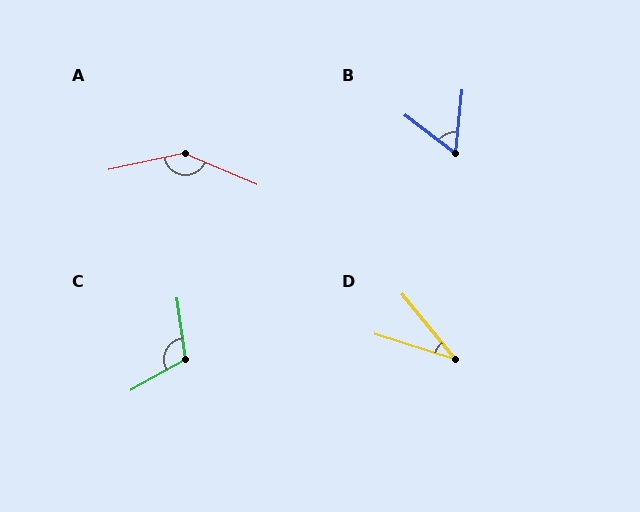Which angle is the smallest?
D, at approximately 33 degrees.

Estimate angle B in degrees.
Approximately 59 degrees.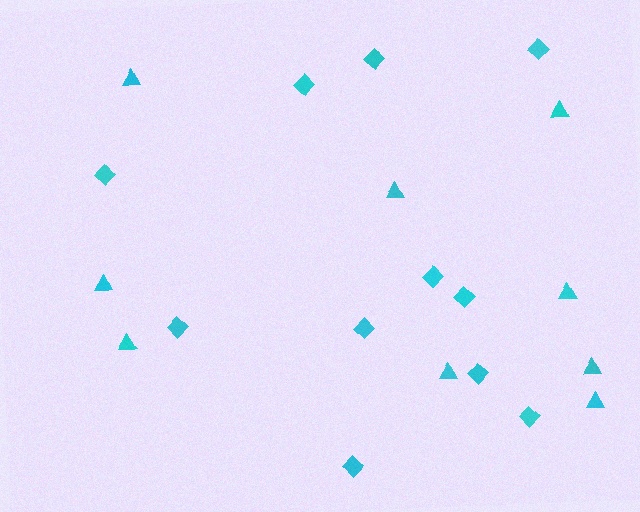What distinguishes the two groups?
There are 2 groups: one group of diamonds (11) and one group of triangles (9).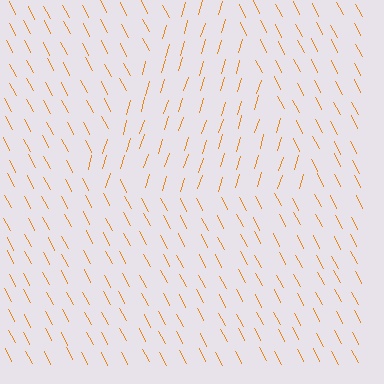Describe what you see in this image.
The image is filled with small orange line segments. A triangle region in the image has lines oriented differently from the surrounding lines, creating a visible texture boundary.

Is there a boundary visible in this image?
Yes, there is a texture boundary formed by a change in line orientation.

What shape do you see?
I see a triangle.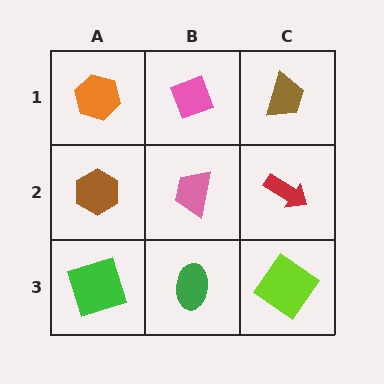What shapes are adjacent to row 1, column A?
A brown hexagon (row 2, column A), a pink diamond (row 1, column B).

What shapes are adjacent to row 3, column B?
A pink trapezoid (row 2, column B), a green square (row 3, column A), a lime diamond (row 3, column C).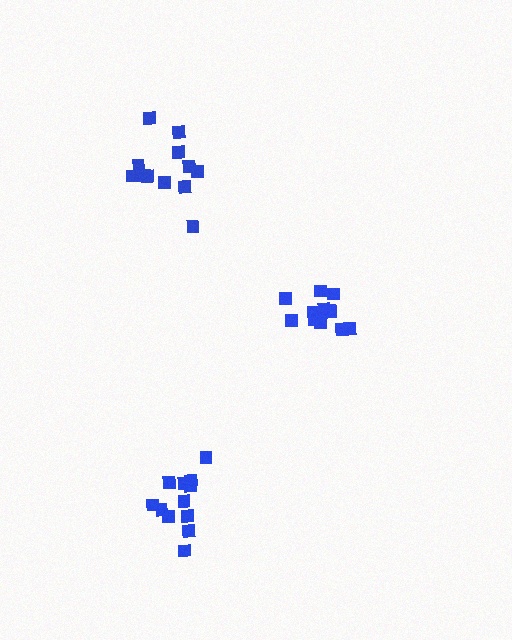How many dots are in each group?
Group 1: 13 dots, Group 2: 12 dots, Group 3: 12 dots (37 total).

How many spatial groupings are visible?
There are 3 spatial groupings.